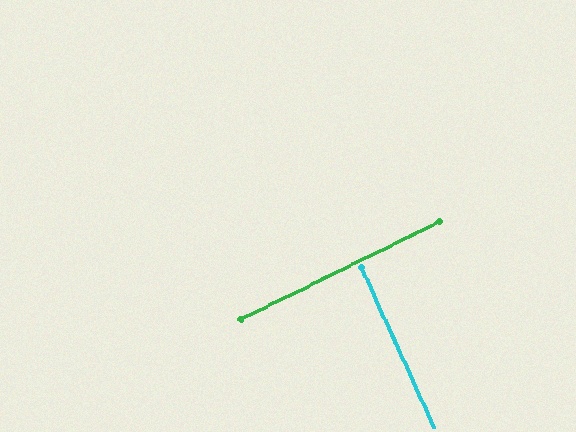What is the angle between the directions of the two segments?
Approximately 88 degrees.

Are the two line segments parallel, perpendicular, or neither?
Perpendicular — they meet at approximately 88°.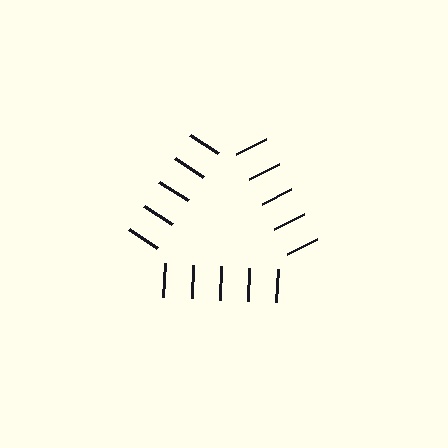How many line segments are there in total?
15 — 5 along each of the 3 edges.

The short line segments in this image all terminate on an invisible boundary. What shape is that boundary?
An illusory triangle — the line segments terminate on its edges but no continuous stroke is drawn.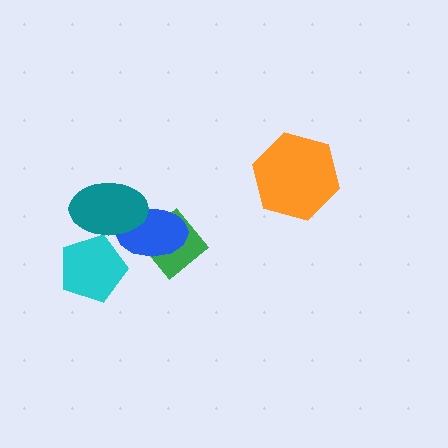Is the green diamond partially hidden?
Yes, it is partially covered by another shape.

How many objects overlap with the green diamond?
1 object overlaps with the green diamond.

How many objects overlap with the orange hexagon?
0 objects overlap with the orange hexagon.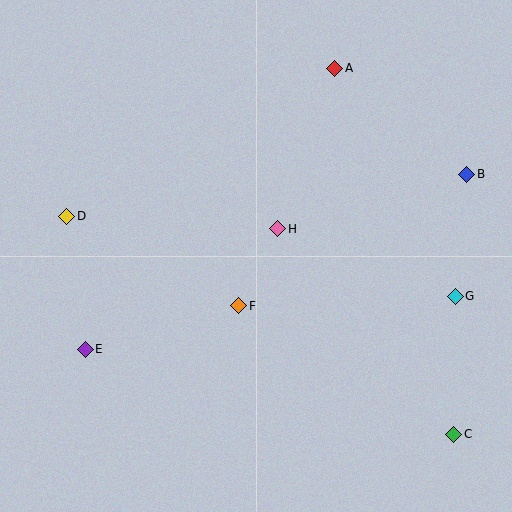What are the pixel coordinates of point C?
Point C is at (454, 434).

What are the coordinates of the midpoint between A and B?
The midpoint between A and B is at (401, 121).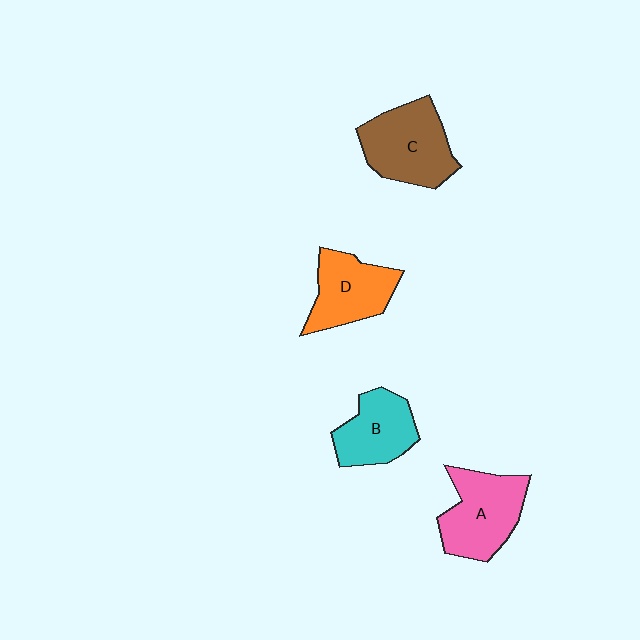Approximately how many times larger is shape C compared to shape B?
Approximately 1.3 times.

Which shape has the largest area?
Shape C (brown).